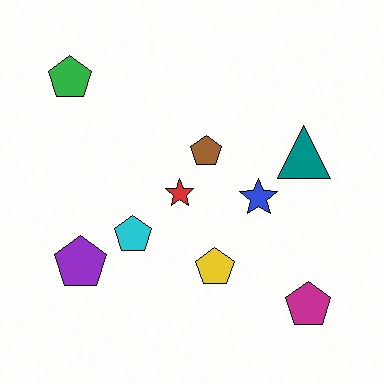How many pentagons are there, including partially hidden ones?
There are 6 pentagons.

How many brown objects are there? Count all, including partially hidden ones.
There is 1 brown object.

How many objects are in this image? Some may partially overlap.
There are 9 objects.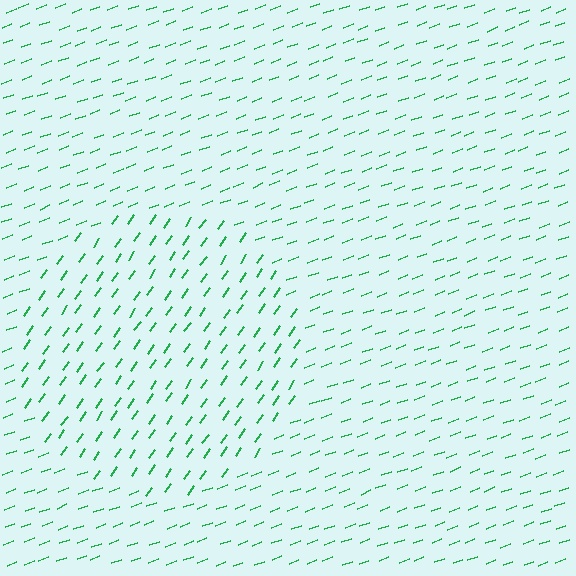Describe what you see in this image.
The image is filled with small green line segments. A circle region in the image has lines oriented differently from the surrounding lines, creating a visible texture boundary.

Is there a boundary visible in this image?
Yes, there is a texture boundary formed by a change in line orientation.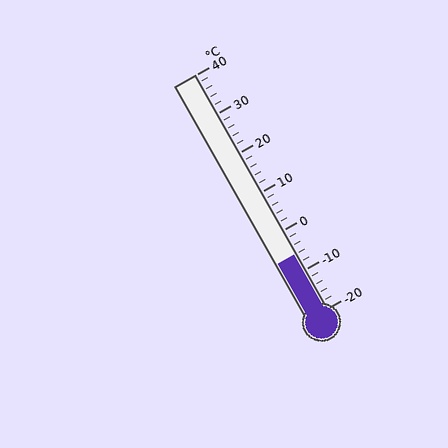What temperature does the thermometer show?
The thermometer shows approximately -6°C.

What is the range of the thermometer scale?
The thermometer scale ranges from -20°C to 40°C.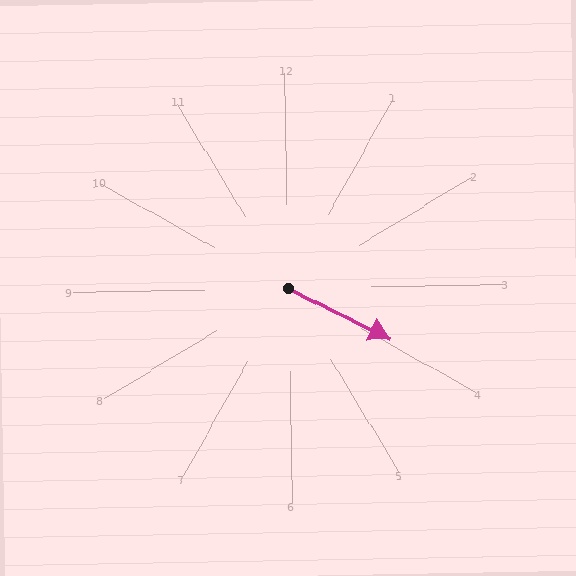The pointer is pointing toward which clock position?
Roughly 4 o'clock.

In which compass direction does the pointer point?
Southeast.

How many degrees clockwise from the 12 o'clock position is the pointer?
Approximately 117 degrees.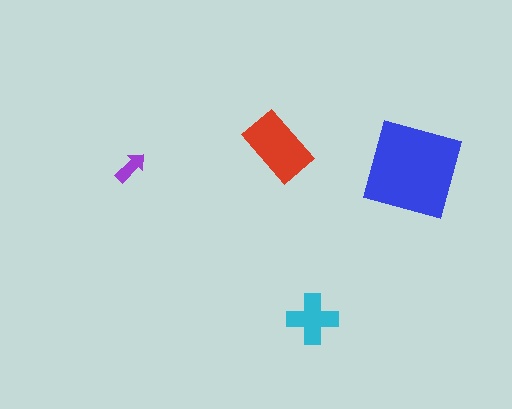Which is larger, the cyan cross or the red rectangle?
The red rectangle.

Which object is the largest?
The blue diamond.